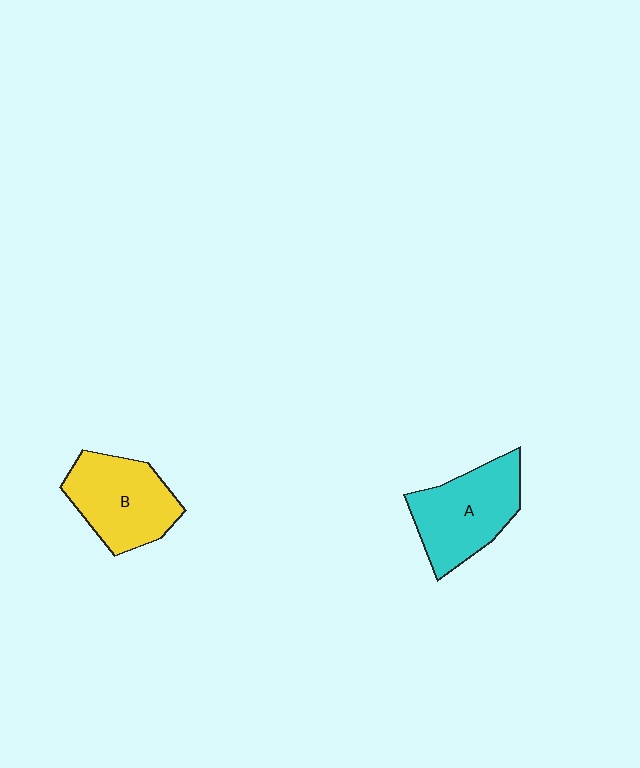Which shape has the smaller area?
Shape B (yellow).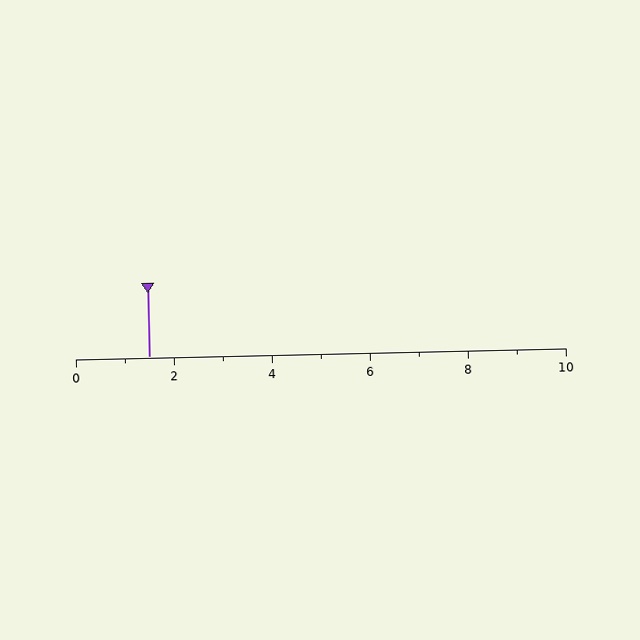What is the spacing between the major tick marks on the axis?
The major ticks are spaced 2 apart.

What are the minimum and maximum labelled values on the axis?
The axis runs from 0 to 10.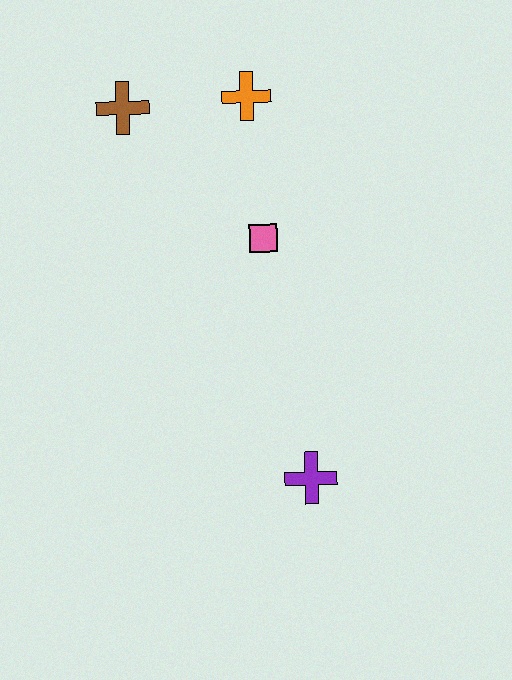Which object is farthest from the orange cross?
The purple cross is farthest from the orange cross.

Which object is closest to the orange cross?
The brown cross is closest to the orange cross.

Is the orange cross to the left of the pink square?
Yes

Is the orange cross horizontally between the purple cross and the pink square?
No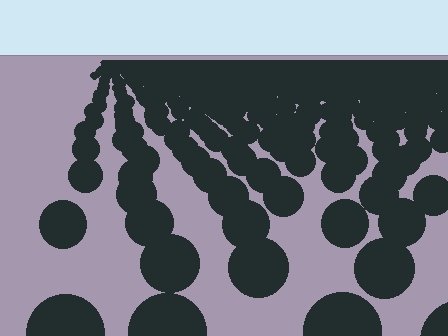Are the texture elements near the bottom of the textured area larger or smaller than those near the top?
Larger. Near the bottom, elements are closer to the viewer and appear at a bigger on-screen size.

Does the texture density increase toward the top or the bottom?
Density increases toward the top.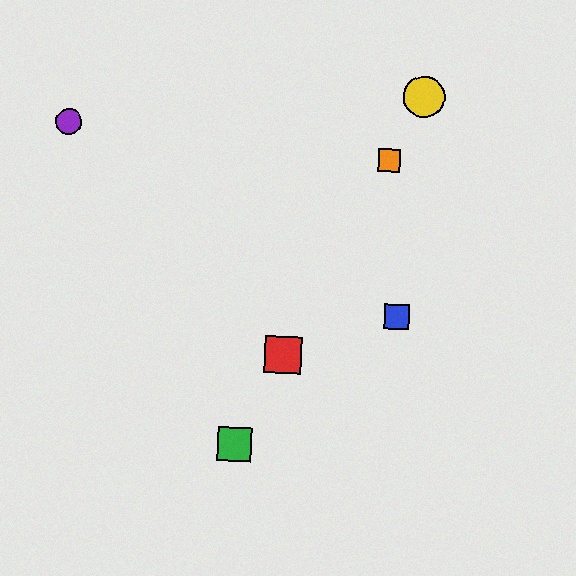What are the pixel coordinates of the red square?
The red square is at (283, 355).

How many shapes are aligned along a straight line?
4 shapes (the red square, the green square, the yellow circle, the orange square) are aligned along a straight line.